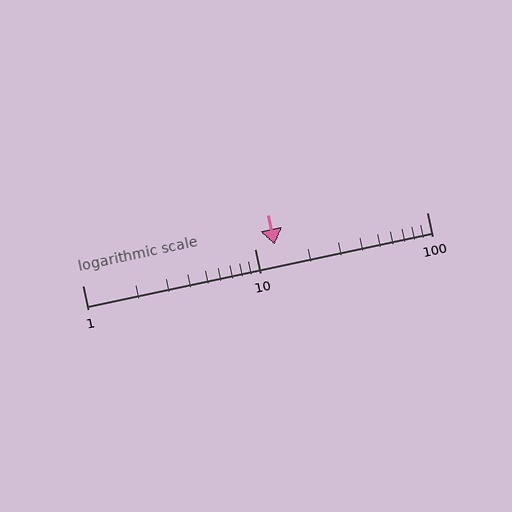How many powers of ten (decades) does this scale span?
The scale spans 2 decades, from 1 to 100.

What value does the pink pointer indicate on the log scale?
The pointer indicates approximately 13.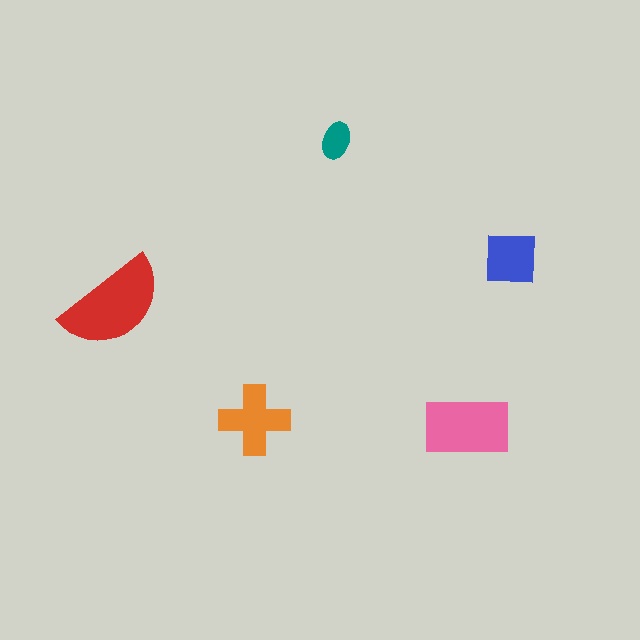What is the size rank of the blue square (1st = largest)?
4th.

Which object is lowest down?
The pink rectangle is bottommost.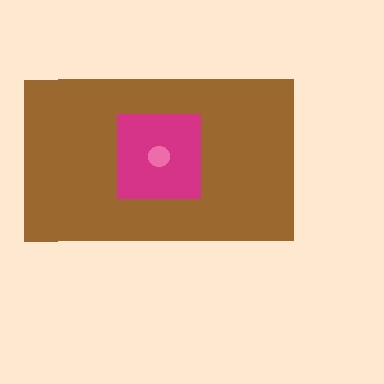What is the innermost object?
The pink circle.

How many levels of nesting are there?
3.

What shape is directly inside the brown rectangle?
The magenta square.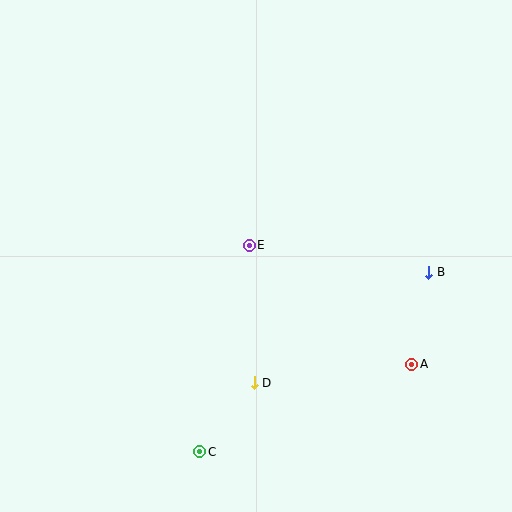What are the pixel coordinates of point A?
Point A is at (412, 364).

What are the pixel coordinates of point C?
Point C is at (200, 452).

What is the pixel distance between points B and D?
The distance between B and D is 207 pixels.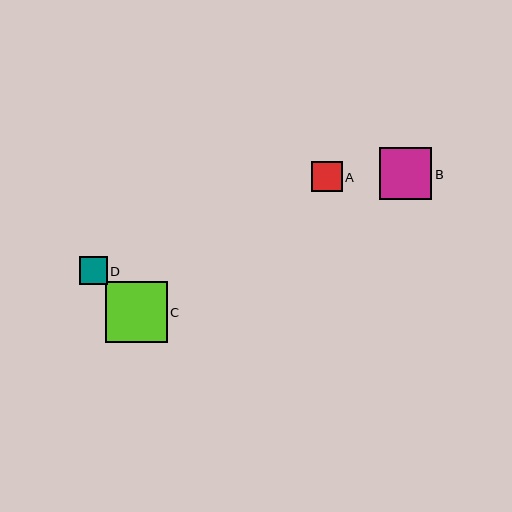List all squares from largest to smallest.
From largest to smallest: C, B, A, D.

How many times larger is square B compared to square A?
Square B is approximately 1.7 times the size of square A.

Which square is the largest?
Square C is the largest with a size of approximately 61 pixels.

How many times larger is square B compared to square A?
Square B is approximately 1.7 times the size of square A.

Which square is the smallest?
Square D is the smallest with a size of approximately 28 pixels.